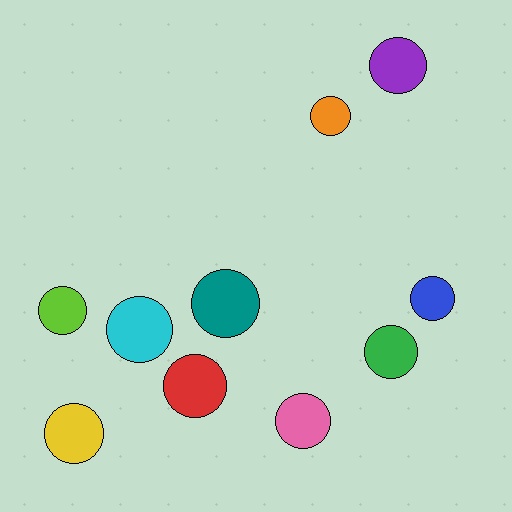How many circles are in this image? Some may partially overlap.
There are 10 circles.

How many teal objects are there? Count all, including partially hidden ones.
There is 1 teal object.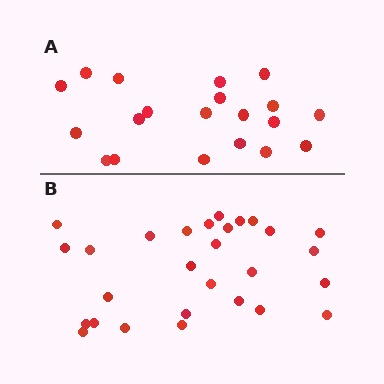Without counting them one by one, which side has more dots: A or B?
Region B (the bottom region) has more dots.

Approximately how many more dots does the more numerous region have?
Region B has roughly 8 or so more dots than region A.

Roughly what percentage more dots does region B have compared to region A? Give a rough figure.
About 40% more.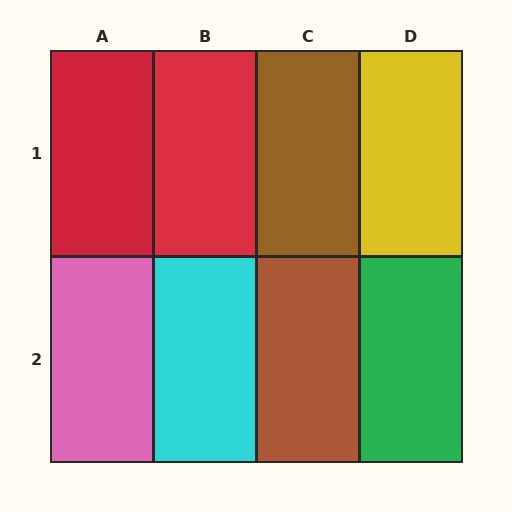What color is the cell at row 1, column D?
Yellow.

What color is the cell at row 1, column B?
Red.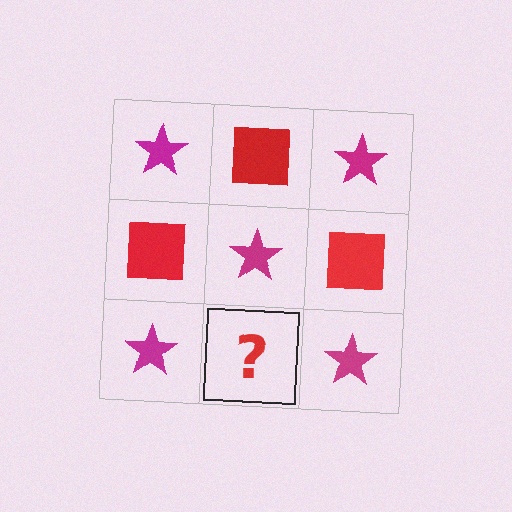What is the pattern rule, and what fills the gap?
The rule is that it alternates magenta star and red square in a checkerboard pattern. The gap should be filled with a red square.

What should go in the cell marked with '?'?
The missing cell should contain a red square.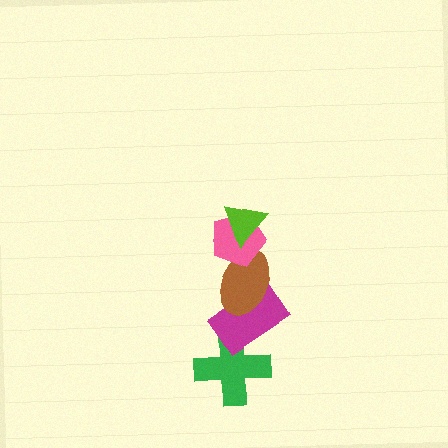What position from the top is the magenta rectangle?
The magenta rectangle is 4th from the top.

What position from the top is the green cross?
The green cross is 5th from the top.